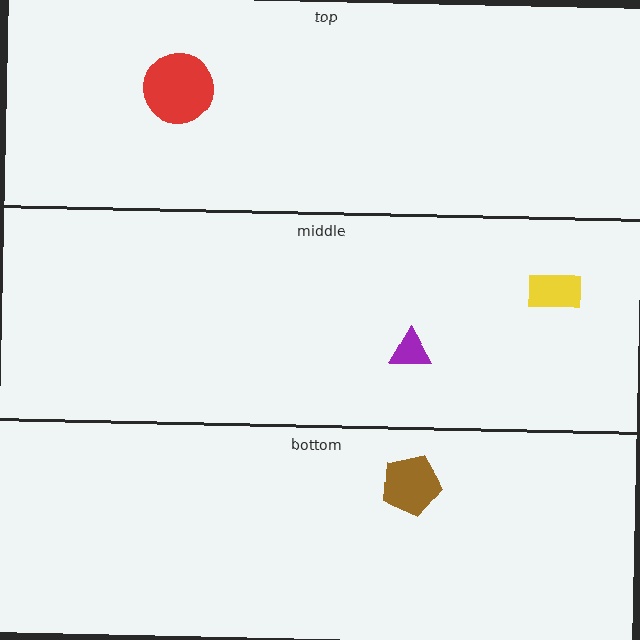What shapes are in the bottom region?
The brown pentagon.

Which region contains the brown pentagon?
The bottom region.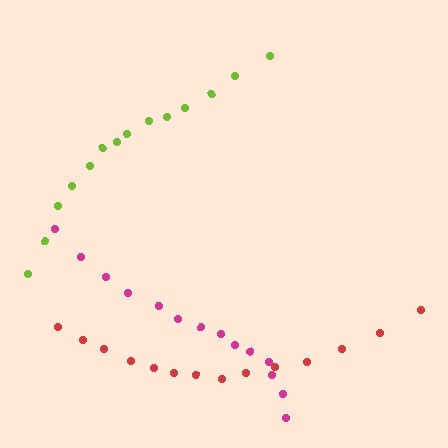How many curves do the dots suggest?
There are 3 distinct paths.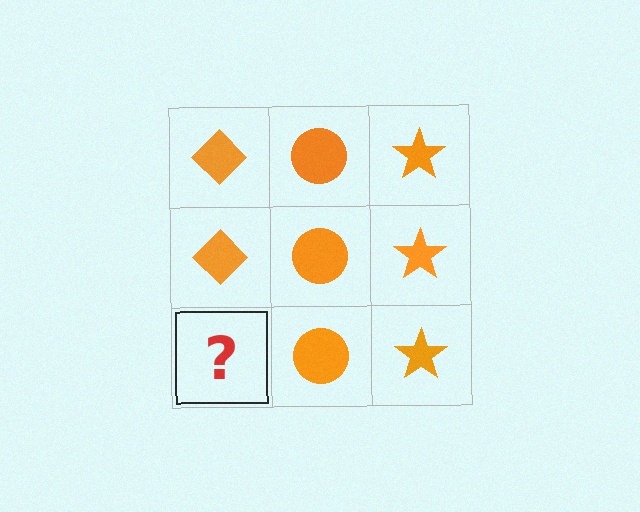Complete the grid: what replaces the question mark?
The question mark should be replaced with an orange diamond.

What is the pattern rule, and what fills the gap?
The rule is that each column has a consistent shape. The gap should be filled with an orange diamond.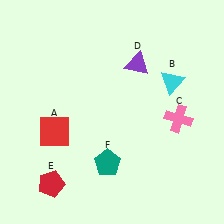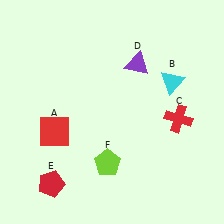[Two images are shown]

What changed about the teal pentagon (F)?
In Image 1, F is teal. In Image 2, it changed to lime.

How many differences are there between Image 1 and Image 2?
There are 2 differences between the two images.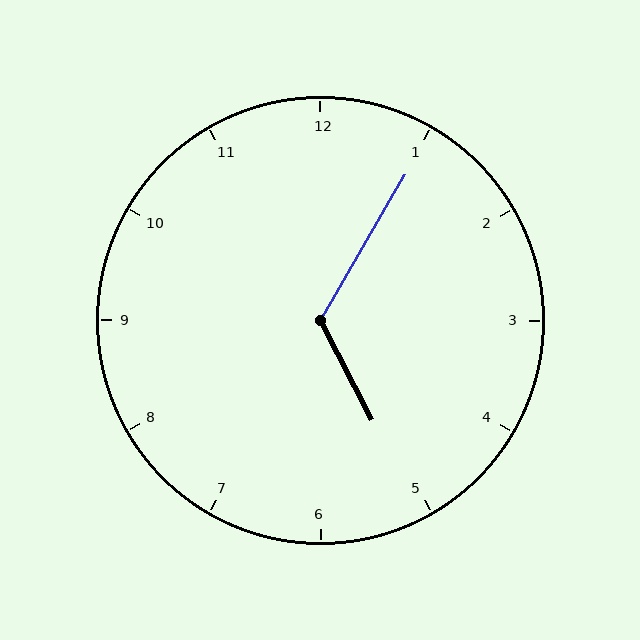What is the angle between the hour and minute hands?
Approximately 122 degrees.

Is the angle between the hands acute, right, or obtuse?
It is obtuse.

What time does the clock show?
5:05.